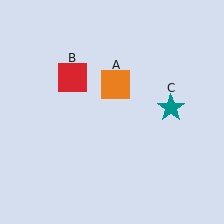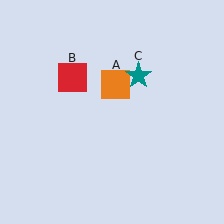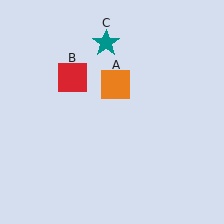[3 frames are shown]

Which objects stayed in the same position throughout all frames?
Orange square (object A) and red square (object B) remained stationary.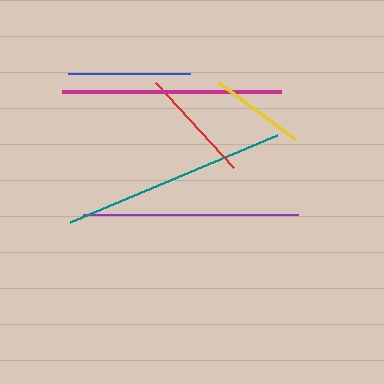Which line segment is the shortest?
The yellow line is the shortest at approximately 96 pixels.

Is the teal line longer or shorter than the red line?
The teal line is longer than the red line.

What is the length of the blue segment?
The blue segment is approximately 123 pixels long.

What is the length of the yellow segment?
The yellow segment is approximately 96 pixels long.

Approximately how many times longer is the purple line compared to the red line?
The purple line is approximately 1.9 times the length of the red line.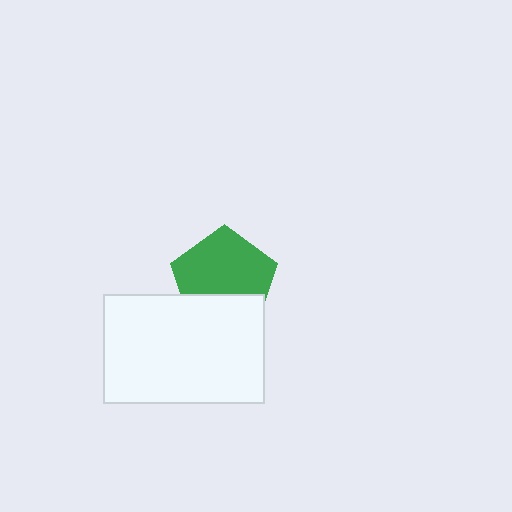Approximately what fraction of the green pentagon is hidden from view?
Roughly 34% of the green pentagon is hidden behind the white rectangle.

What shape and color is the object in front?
The object in front is a white rectangle.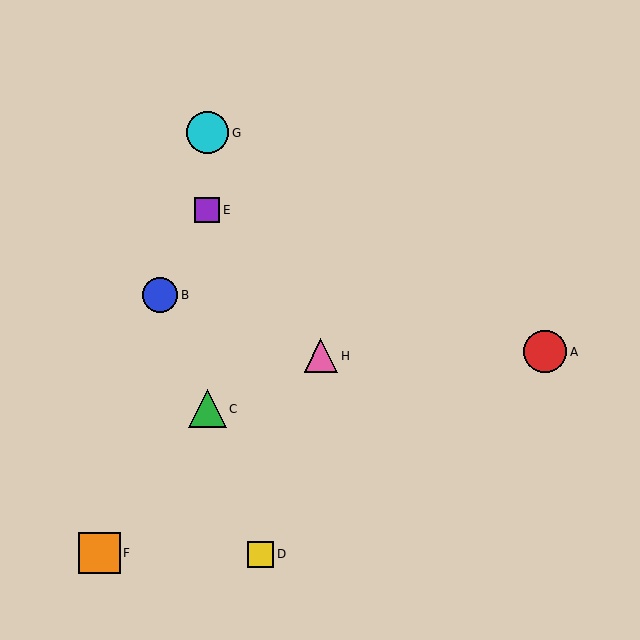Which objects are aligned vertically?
Objects C, E, G are aligned vertically.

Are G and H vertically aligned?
No, G is at x≈207 and H is at x≈321.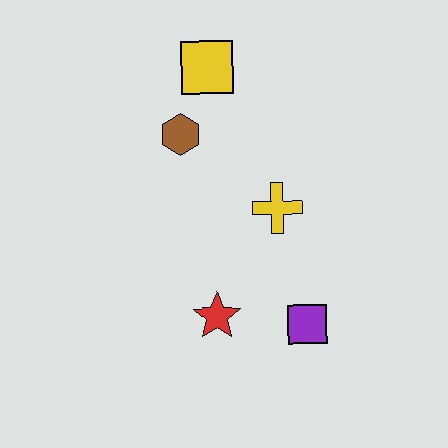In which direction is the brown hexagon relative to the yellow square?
The brown hexagon is below the yellow square.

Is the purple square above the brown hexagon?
No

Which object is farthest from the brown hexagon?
The purple square is farthest from the brown hexagon.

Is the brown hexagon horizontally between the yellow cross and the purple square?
No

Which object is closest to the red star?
The purple square is closest to the red star.